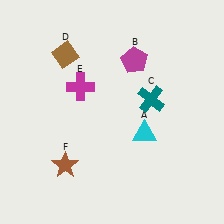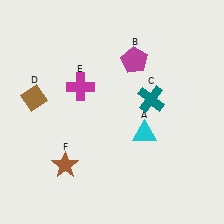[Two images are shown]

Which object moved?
The brown diamond (D) moved down.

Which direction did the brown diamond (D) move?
The brown diamond (D) moved down.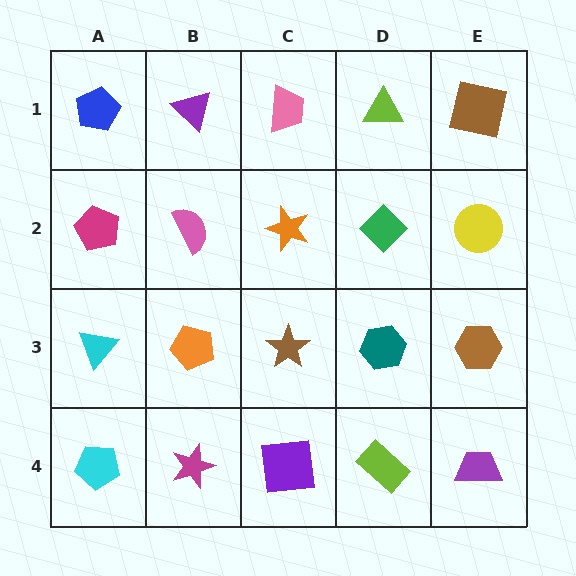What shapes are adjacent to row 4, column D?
A teal hexagon (row 3, column D), a purple square (row 4, column C), a purple trapezoid (row 4, column E).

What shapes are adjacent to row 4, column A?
A cyan triangle (row 3, column A), a magenta star (row 4, column B).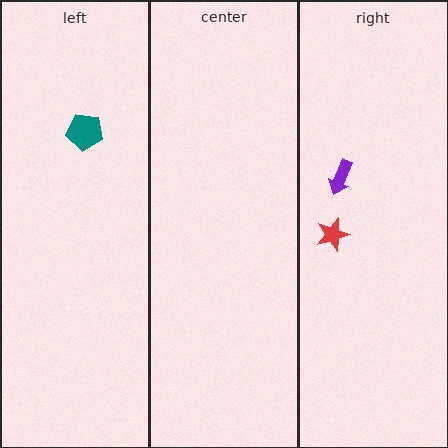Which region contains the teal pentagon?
The left region.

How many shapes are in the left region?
1.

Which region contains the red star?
The right region.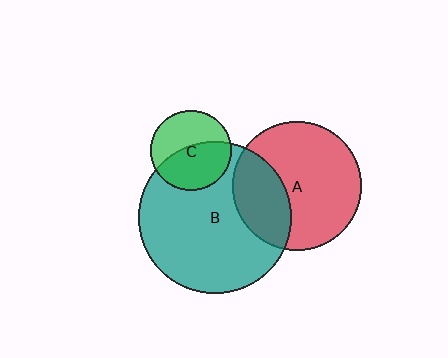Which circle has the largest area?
Circle B (teal).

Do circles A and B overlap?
Yes.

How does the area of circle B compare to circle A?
Approximately 1.4 times.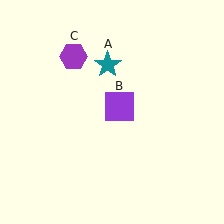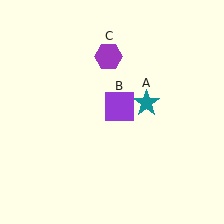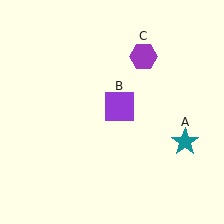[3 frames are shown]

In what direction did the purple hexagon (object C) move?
The purple hexagon (object C) moved right.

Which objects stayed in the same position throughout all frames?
Purple square (object B) remained stationary.